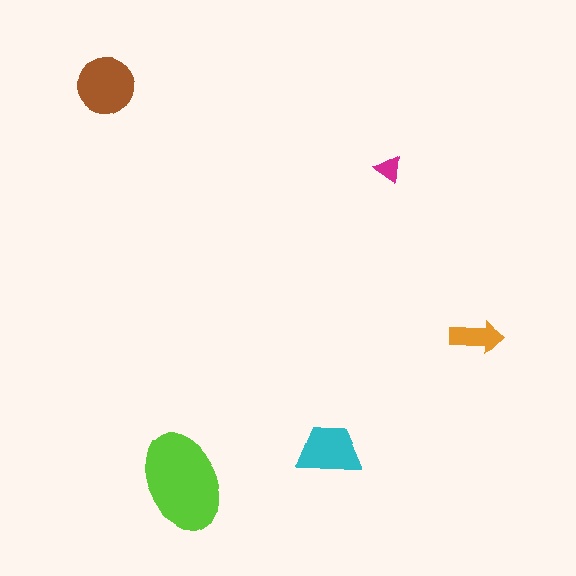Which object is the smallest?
The magenta triangle.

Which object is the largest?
The lime ellipse.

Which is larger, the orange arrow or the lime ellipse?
The lime ellipse.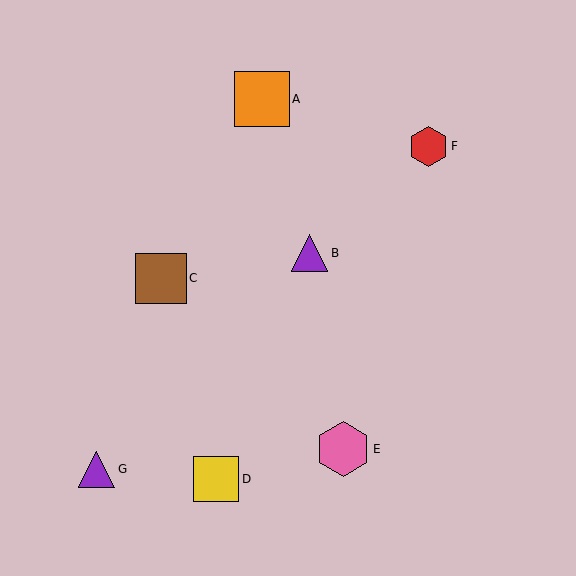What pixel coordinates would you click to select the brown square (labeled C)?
Click at (161, 278) to select the brown square C.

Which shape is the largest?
The orange square (labeled A) is the largest.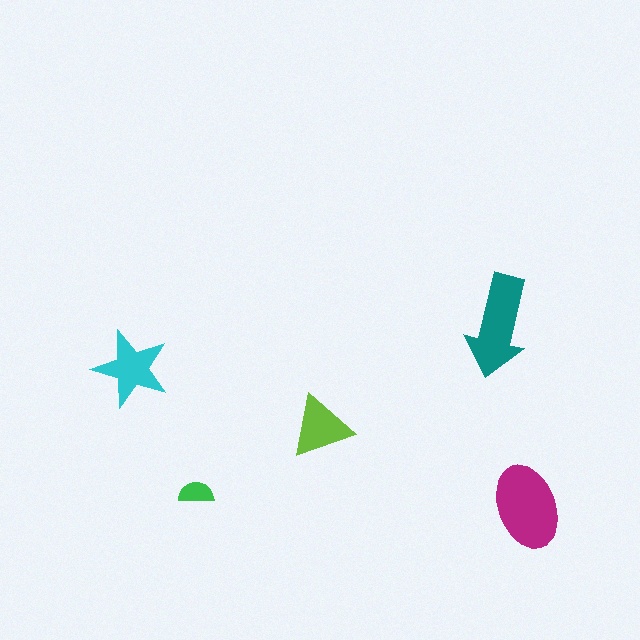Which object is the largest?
The magenta ellipse.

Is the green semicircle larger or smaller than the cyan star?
Smaller.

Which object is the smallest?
The green semicircle.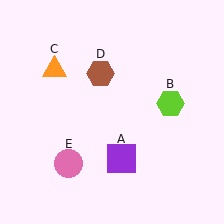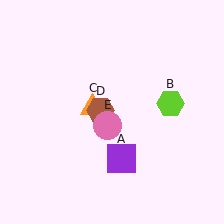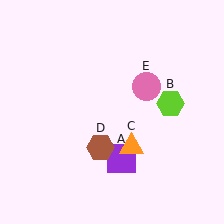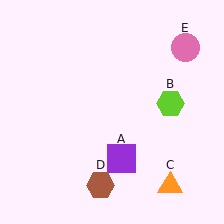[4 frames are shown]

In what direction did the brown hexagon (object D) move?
The brown hexagon (object D) moved down.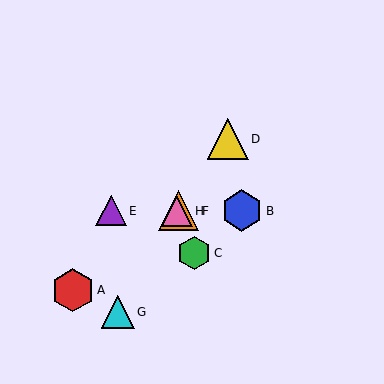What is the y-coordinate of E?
Object E is at y≈211.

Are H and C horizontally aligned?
No, H is at y≈211 and C is at y≈253.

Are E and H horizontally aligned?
Yes, both are at y≈211.